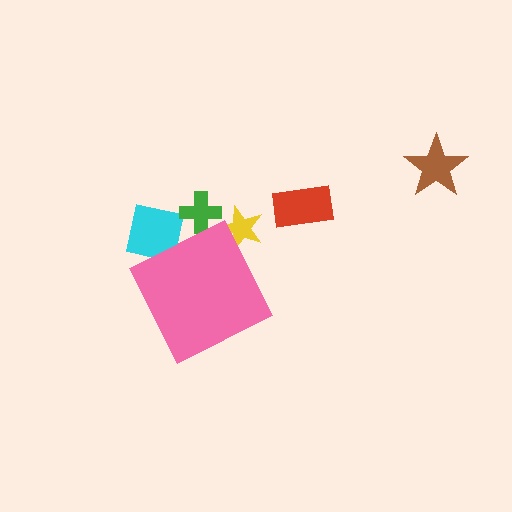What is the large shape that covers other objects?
A pink diamond.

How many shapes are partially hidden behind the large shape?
3 shapes are partially hidden.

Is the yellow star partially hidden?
Yes, the yellow star is partially hidden behind the pink diamond.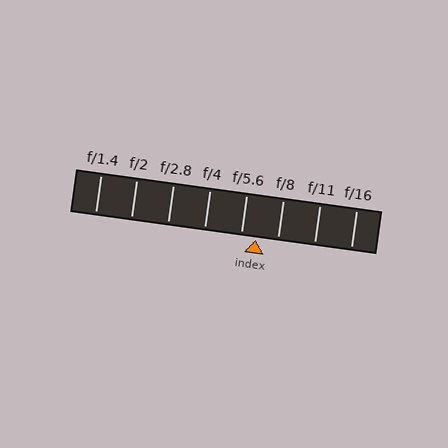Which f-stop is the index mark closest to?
The index mark is closest to f/5.6.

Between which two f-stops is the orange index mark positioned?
The index mark is between f/5.6 and f/8.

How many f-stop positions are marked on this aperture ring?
There are 8 f-stop positions marked.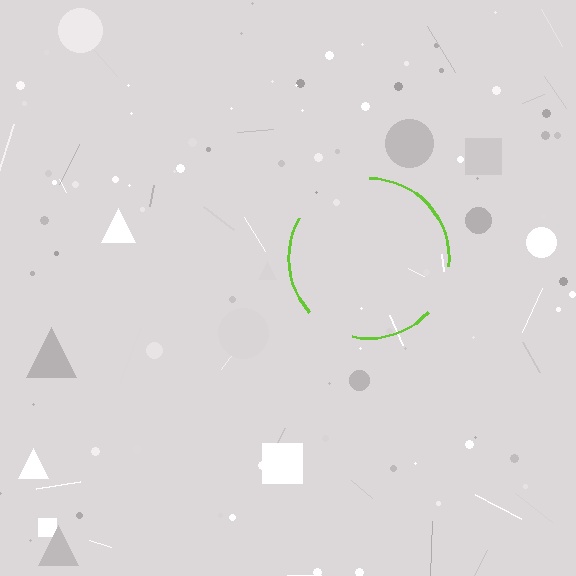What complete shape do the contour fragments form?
The contour fragments form a circle.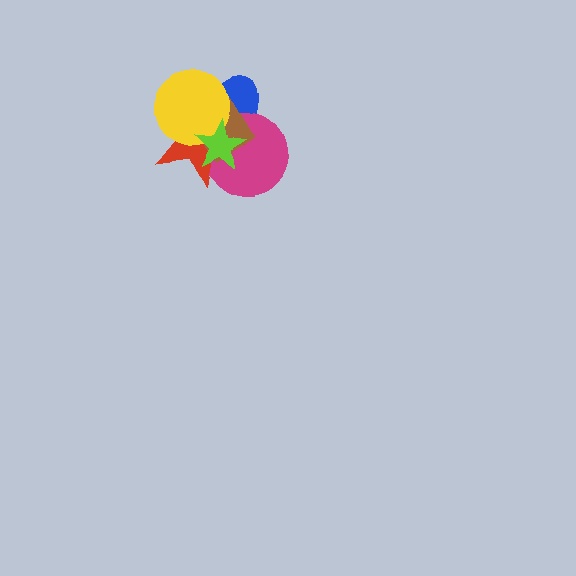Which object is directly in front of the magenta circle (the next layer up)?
The red star is directly in front of the magenta circle.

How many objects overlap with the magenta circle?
4 objects overlap with the magenta circle.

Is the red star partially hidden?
Yes, it is partially covered by another shape.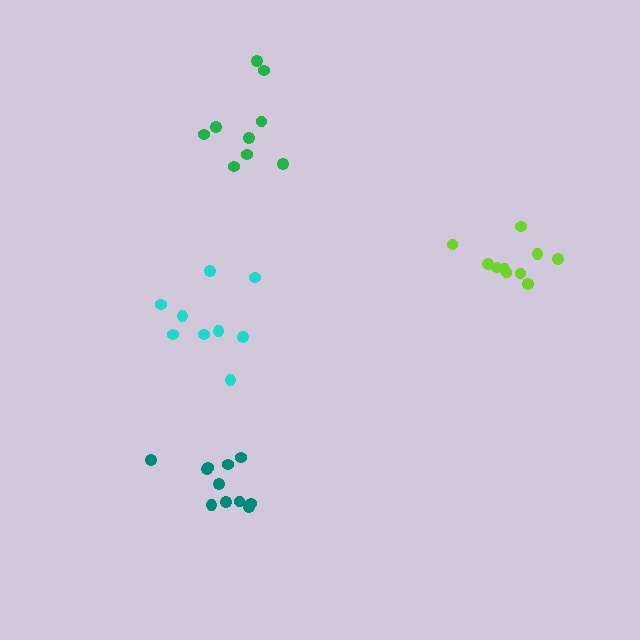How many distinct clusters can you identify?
There are 4 distinct clusters.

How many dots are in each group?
Group 1: 9 dots, Group 2: 10 dots, Group 3: 11 dots, Group 4: 9 dots (39 total).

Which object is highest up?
The green cluster is topmost.